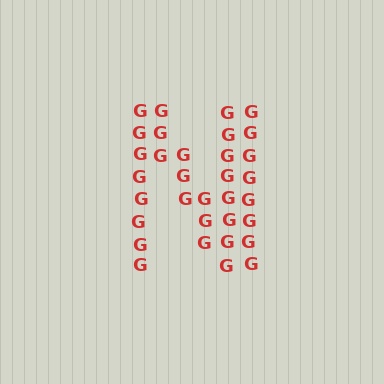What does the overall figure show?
The overall figure shows the letter N.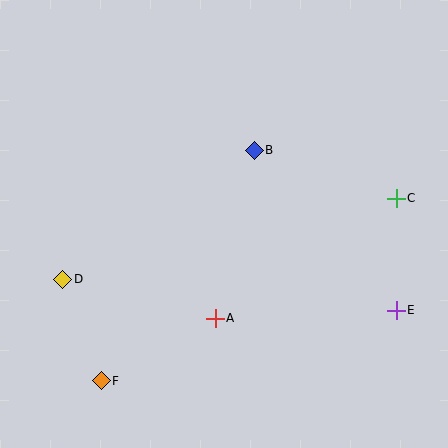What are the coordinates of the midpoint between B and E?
The midpoint between B and E is at (325, 230).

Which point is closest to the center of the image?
Point B at (254, 150) is closest to the center.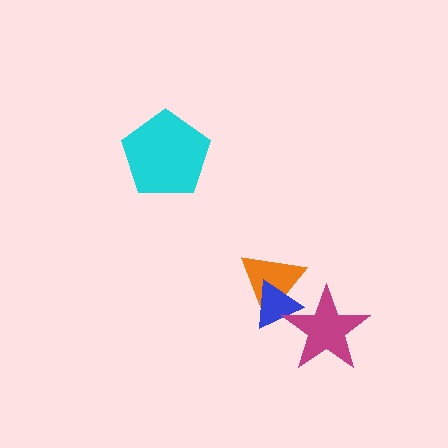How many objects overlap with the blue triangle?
2 objects overlap with the blue triangle.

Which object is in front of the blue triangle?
The magenta star is in front of the blue triangle.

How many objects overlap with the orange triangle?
2 objects overlap with the orange triangle.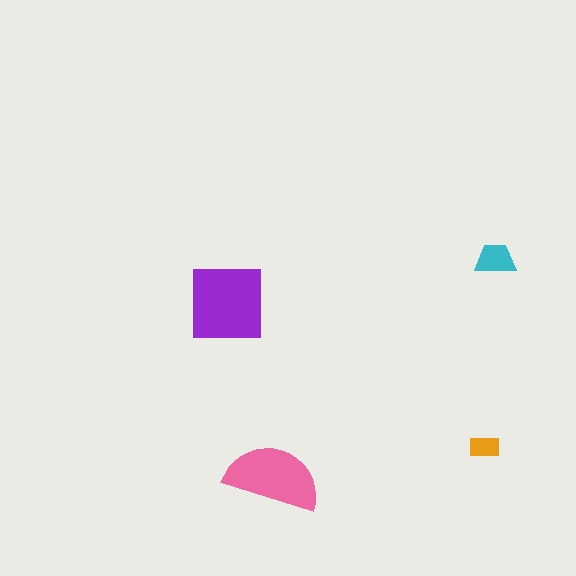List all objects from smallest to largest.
The orange rectangle, the cyan trapezoid, the pink semicircle, the purple square.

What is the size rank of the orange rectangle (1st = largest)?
4th.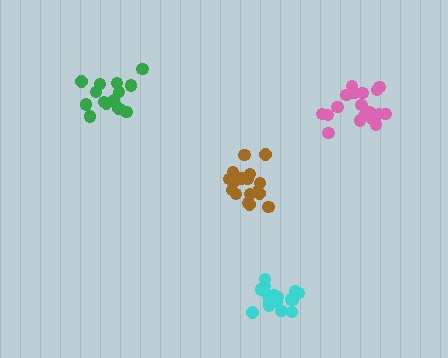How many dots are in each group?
Group 1: 17 dots, Group 2: 17 dots, Group 3: 15 dots, Group 4: 18 dots (67 total).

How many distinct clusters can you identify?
There are 4 distinct clusters.